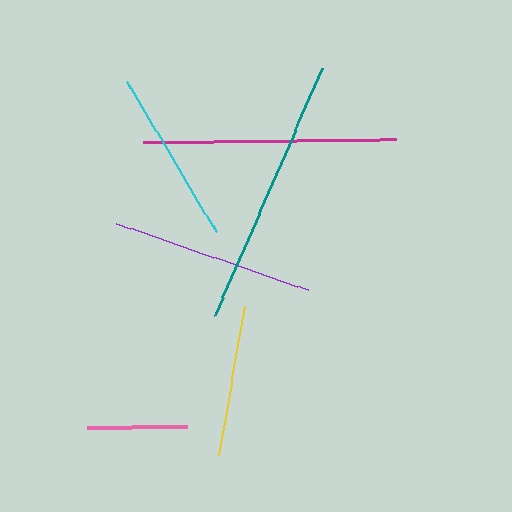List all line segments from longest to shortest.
From longest to shortest: teal, magenta, purple, cyan, yellow, pink.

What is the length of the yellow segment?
The yellow segment is approximately 151 pixels long.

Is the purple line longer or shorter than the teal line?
The teal line is longer than the purple line.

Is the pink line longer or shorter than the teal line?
The teal line is longer than the pink line.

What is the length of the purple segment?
The purple segment is approximately 204 pixels long.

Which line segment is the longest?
The teal line is the longest at approximately 269 pixels.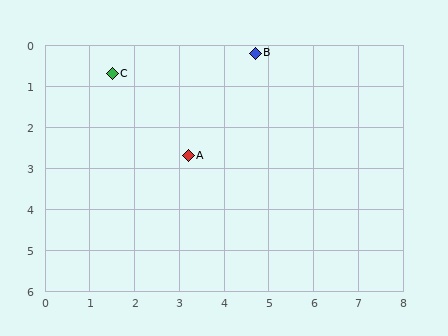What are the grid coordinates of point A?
Point A is at approximately (3.2, 2.7).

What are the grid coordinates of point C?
Point C is at approximately (1.5, 0.7).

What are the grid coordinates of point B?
Point B is at approximately (4.7, 0.2).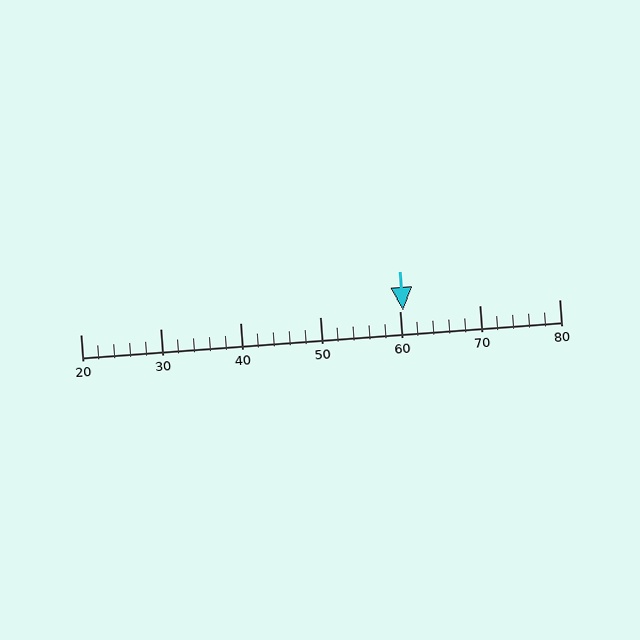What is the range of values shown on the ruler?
The ruler shows values from 20 to 80.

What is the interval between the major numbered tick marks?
The major tick marks are spaced 10 units apart.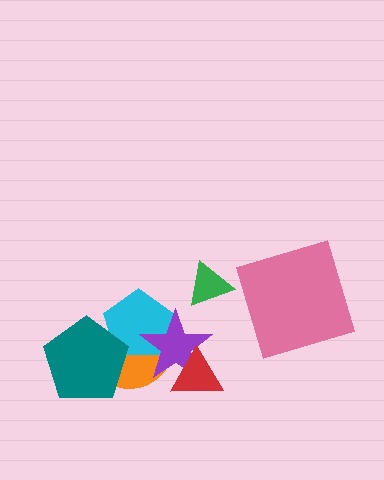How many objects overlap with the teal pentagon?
2 objects overlap with the teal pentagon.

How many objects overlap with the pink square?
0 objects overlap with the pink square.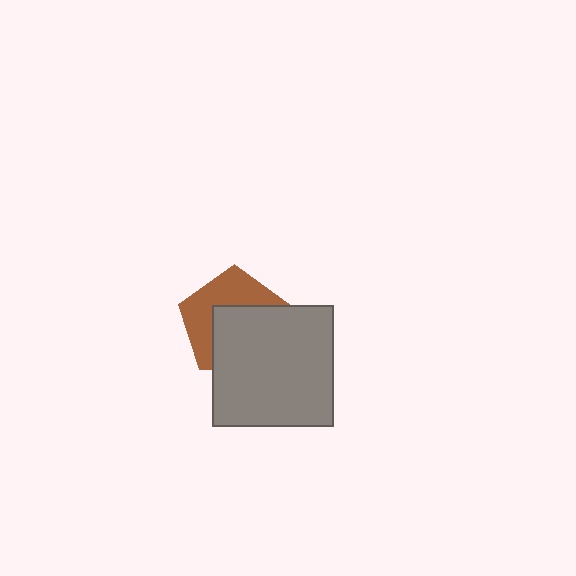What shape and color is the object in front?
The object in front is a gray square.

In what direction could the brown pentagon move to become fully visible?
The brown pentagon could move toward the upper-left. That would shift it out from behind the gray square entirely.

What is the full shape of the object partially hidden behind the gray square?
The partially hidden object is a brown pentagon.